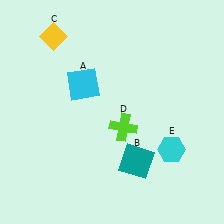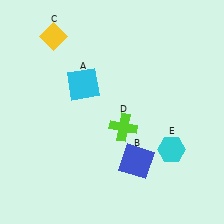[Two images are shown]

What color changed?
The square (B) changed from teal in Image 1 to blue in Image 2.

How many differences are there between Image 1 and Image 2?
There is 1 difference between the two images.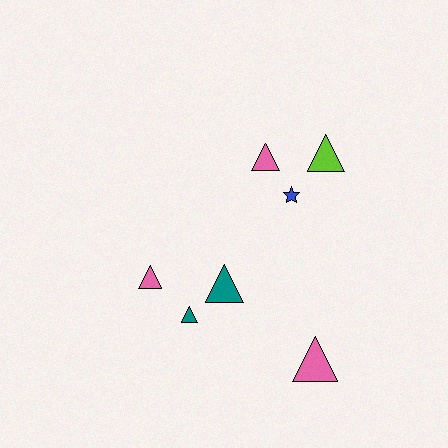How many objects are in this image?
There are 7 objects.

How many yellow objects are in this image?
There are no yellow objects.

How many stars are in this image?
There is 1 star.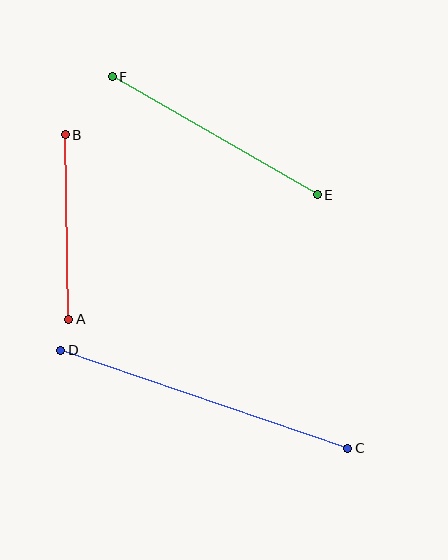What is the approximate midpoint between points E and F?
The midpoint is at approximately (215, 136) pixels.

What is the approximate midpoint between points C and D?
The midpoint is at approximately (204, 399) pixels.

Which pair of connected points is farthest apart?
Points C and D are farthest apart.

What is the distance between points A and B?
The distance is approximately 185 pixels.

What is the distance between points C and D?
The distance is approximately 304 pixels.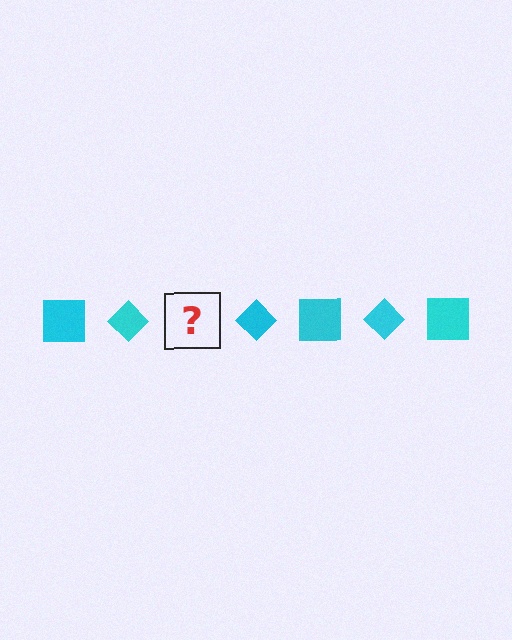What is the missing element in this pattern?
The missing element is a cyan square.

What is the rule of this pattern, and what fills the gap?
The rule is that the pattern cycles through square, diamond shapes in cyan. The gap should be filled with a cyan square.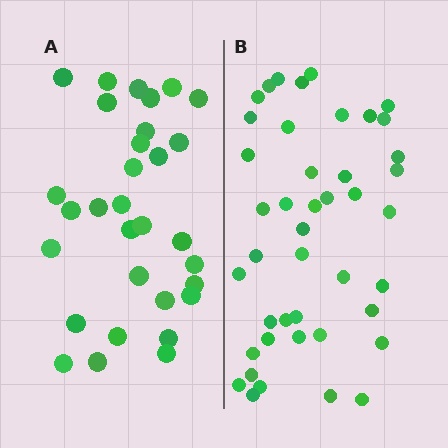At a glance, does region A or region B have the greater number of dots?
Region B (the right region) has more dots.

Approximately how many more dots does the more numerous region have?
Region B has roughly 12 or so more dots than region A.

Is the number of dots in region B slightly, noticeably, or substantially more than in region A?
Region B has noticeably more, but not dramatically so. The ratio is roughly 1.4 to 1.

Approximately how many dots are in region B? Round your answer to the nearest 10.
About 40 dots. (The exact count is 43, which rounds to 40.)